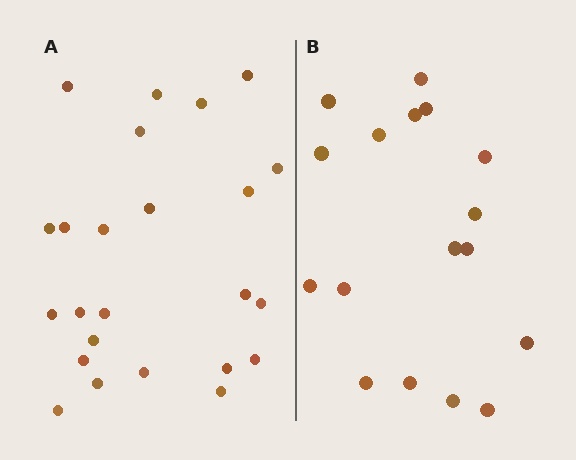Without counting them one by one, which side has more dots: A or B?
Region A (the left region) has more dots.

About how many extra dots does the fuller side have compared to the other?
Region A has roughly 8 or so more dots than region B.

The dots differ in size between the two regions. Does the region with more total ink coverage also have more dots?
No. Region B has more total ink coverage because its dots are larger, but region A actually contains more individual dots. Total area can be misleading — the number of items is what matters here.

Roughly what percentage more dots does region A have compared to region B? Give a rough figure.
About 40% more.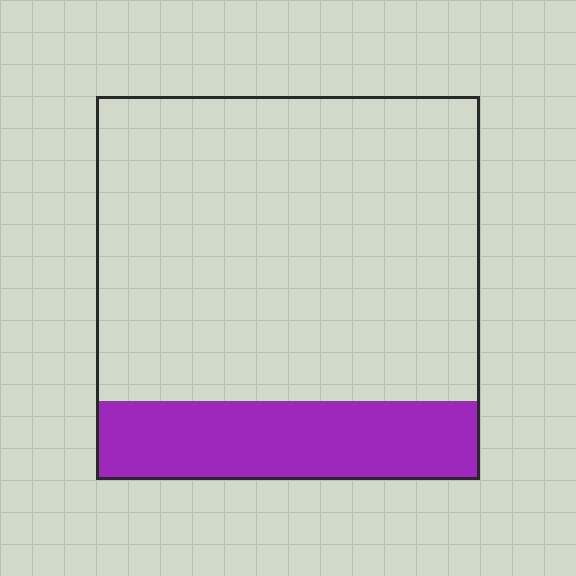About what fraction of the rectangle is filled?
About one fifth (1/5).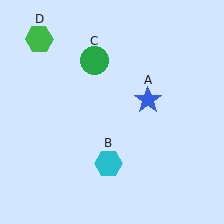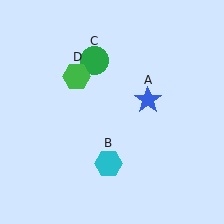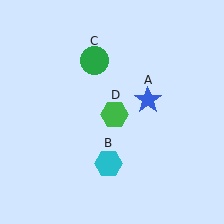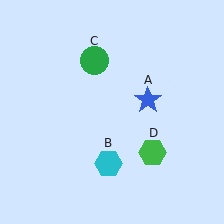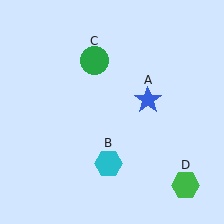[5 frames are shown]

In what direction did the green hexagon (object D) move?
The green hexagon (object D) moved down and to the right.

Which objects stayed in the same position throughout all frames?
Blue star (object A) and cyan hexagon (object B) and green circle (object C) remained stationary.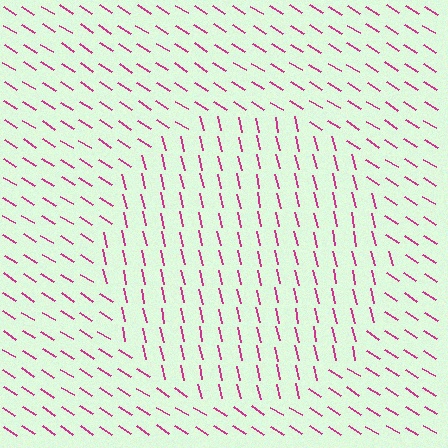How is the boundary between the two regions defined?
The boundary is defined purely by a change in line orientation (approximately 45 degrees difference). All lines are the same color and thickness.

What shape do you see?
I see a circle.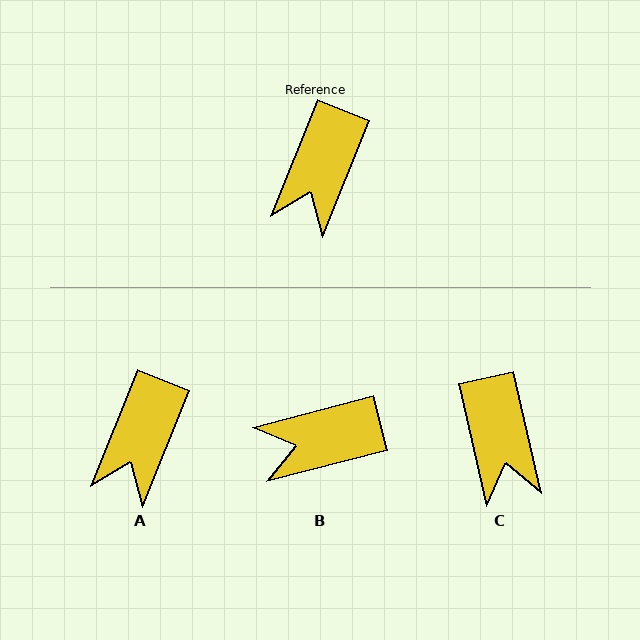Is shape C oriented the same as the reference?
No, it is off by about 35 degrees.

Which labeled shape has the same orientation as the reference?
A.